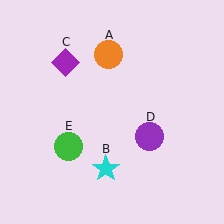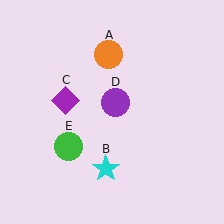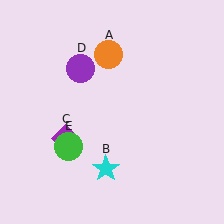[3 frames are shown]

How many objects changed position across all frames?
2 objects changed position: purple diamond (object C), purple circle (object D).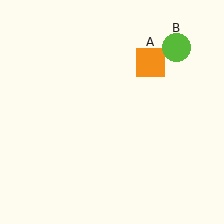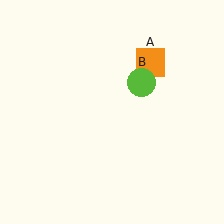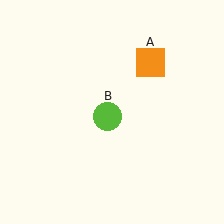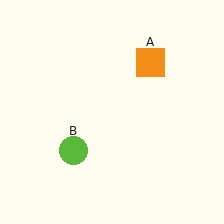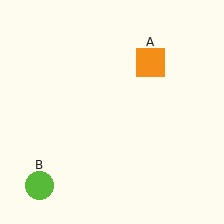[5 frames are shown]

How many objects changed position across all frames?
1 object changed position: lime circle (object B).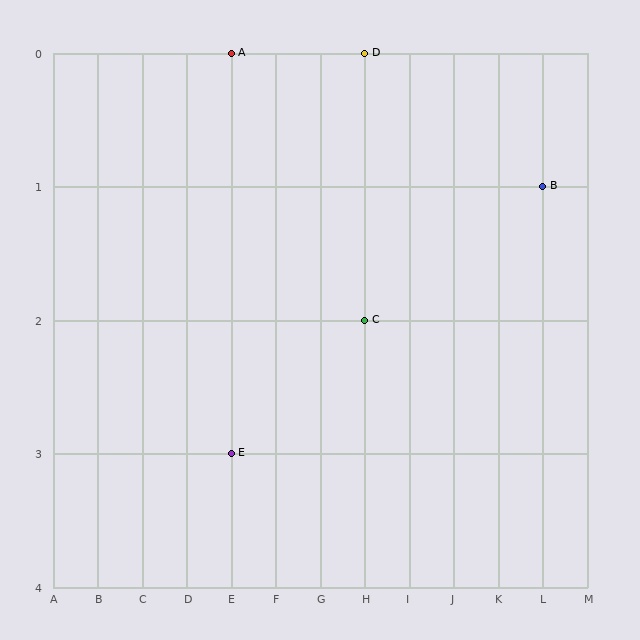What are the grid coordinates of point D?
Point D is at grid coordinates (H, 0).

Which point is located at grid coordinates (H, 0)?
Point D is at (H, 0).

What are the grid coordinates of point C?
Point C is at grid coordinates (H, 2).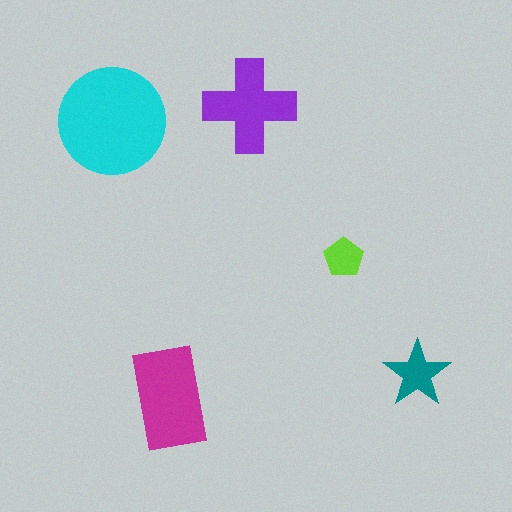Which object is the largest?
The cyan circle.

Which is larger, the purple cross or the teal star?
The purple cross.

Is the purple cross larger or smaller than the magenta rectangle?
Smaller.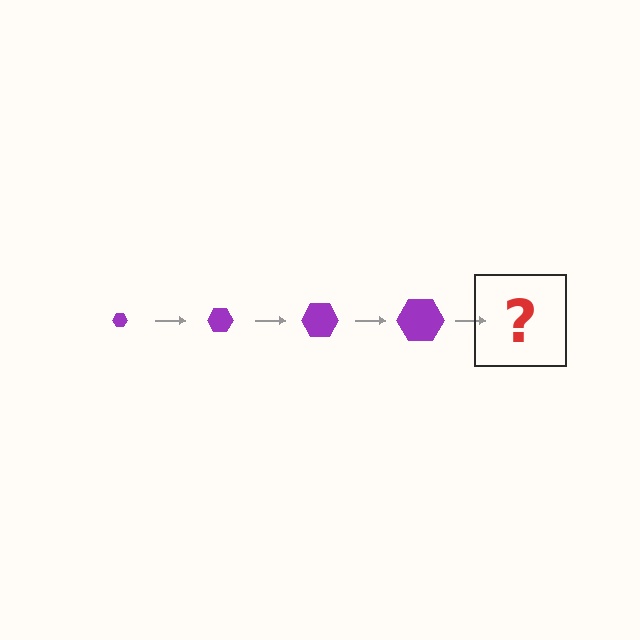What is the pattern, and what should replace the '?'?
The pattern is that the hexagon gets progressively larger each step. The '?' should be a purple hexagon, larger than the previous one.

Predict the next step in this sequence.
The next step is a purple hexagon, larger than the previous one.